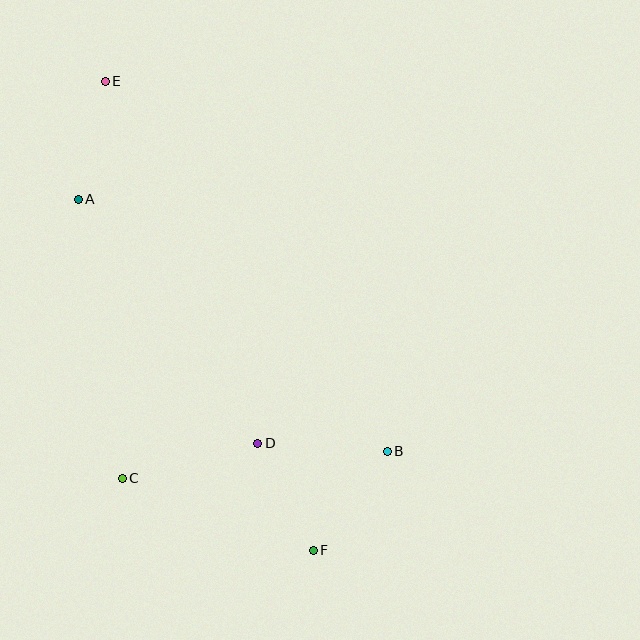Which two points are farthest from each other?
Points E and F are farthest from each other.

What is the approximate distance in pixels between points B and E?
The distance between B and E is approximately 465 pixels.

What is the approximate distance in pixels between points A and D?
The distance between A and D is approximately 303 pixels.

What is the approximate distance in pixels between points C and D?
The distance between C and D is approximately 140 pixels.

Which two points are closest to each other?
Points D and F are closest to each other.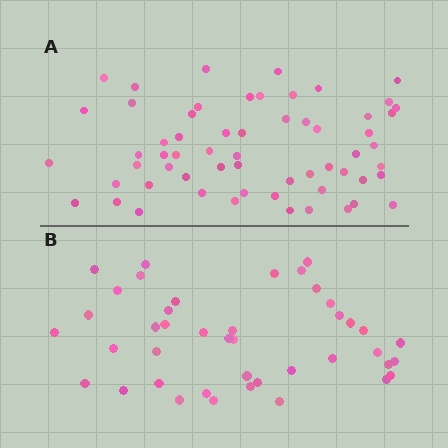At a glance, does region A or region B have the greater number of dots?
Region A (the top region) has more dots.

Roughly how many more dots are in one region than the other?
Region A has approximately 20 more dots than region B.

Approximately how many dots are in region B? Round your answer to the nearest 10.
About 40 dots. (The exact count is 42, which rounds to 40.)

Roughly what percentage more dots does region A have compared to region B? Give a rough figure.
About 45% more.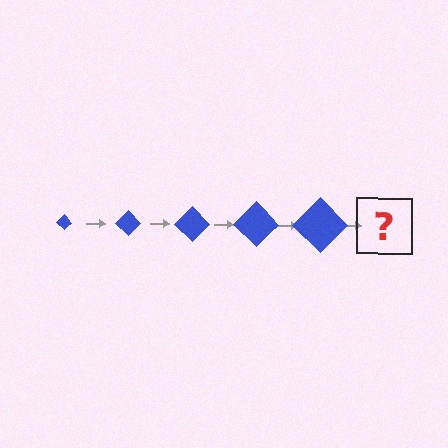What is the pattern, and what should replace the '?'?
The pattern is that the diamond gets progressively larger each step. The '?' should be a blue diamond, larger than the previous one.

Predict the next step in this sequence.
The next step is a blue diamond, larger than the previous one.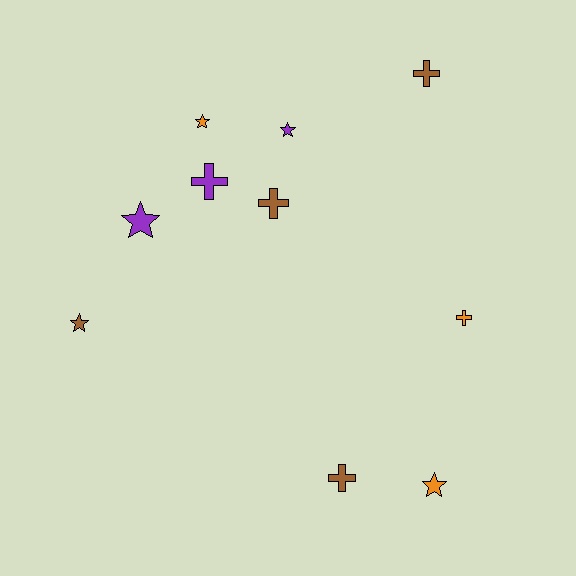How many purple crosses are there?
There is 1 purple cross.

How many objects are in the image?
There are 10 objects.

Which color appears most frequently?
Brown, with 4 objects.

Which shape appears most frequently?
Cross, with 5 objects.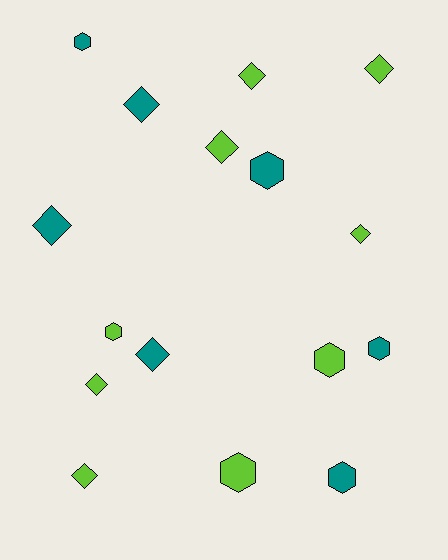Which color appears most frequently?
Lime, with 9 objects.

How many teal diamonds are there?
There are 3 teal diamonds.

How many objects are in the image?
There are 16 objects.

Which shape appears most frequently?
Diamond, with 9 objects.